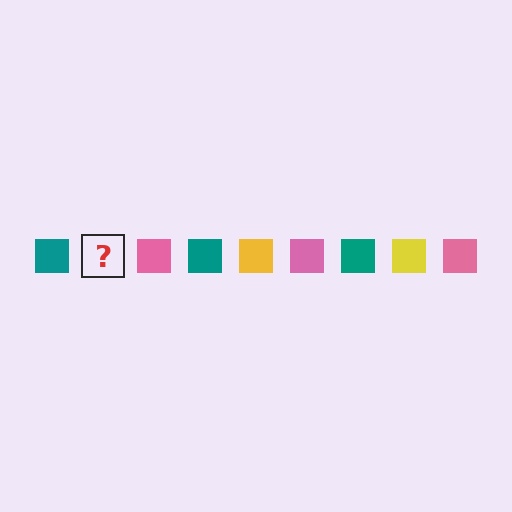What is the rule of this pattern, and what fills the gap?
The rule is that the pattern cycles through teal, yellow, pink squares. The gap should be filled with a yellow square.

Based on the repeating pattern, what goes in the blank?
The blank should be a yellow square.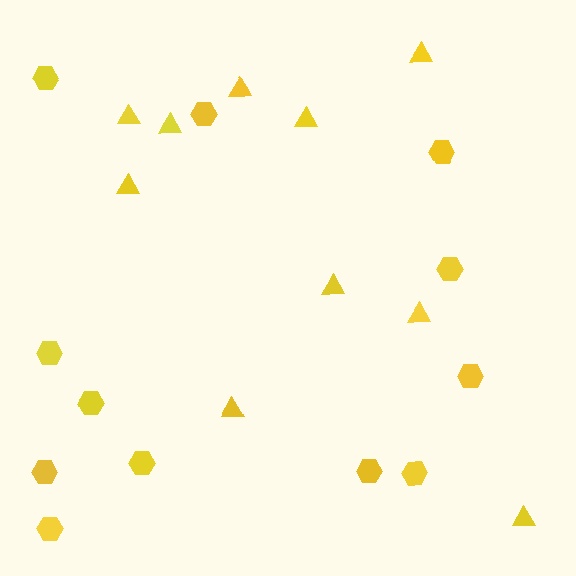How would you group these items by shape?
There are 2 groups: one group of hexagons (12) and one group of triangles (10).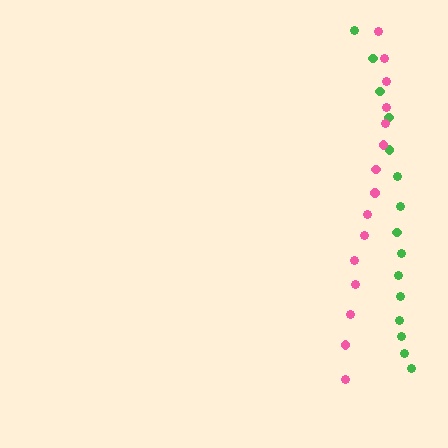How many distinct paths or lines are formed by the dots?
There are 2 distinct paths.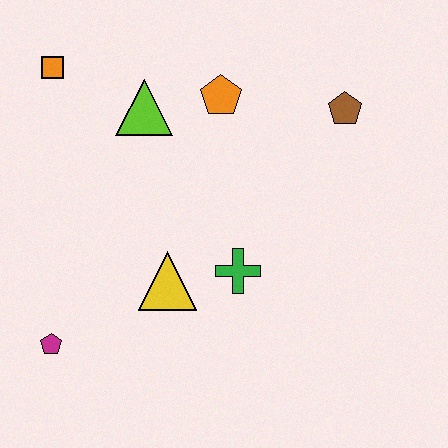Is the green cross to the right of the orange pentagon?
Yes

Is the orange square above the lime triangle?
Yes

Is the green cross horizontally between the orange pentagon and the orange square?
No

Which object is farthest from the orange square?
The brown pentagon is farthest from the orange square.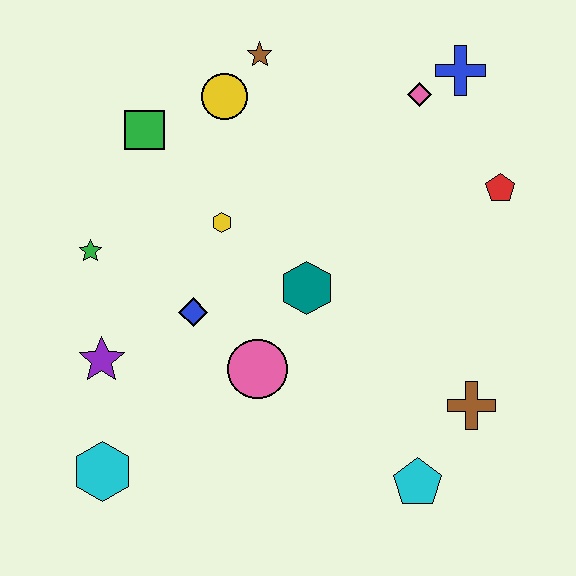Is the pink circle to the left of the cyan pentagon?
Yes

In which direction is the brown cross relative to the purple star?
The brown cross is to the right of the purple star.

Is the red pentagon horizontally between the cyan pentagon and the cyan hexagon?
No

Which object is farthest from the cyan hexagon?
The blue cross is farthest from the cyan hexagon.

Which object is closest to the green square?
The yellow circle is closest to the green square.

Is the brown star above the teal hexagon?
Yes